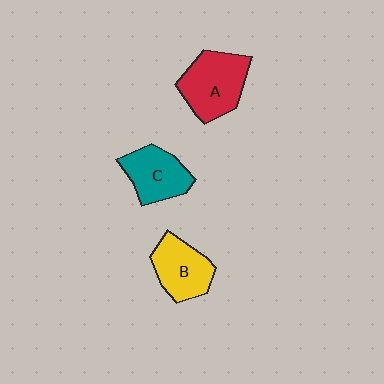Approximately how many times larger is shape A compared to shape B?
Approximately 1.2 times.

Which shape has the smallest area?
Shape C (teal).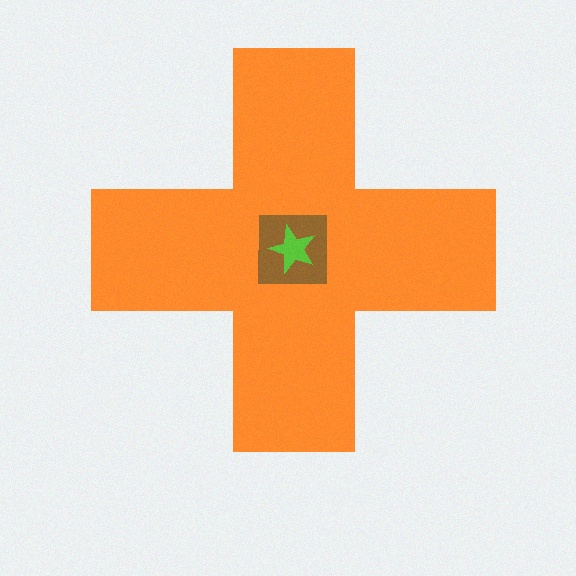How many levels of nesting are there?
3.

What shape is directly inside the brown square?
The lime star.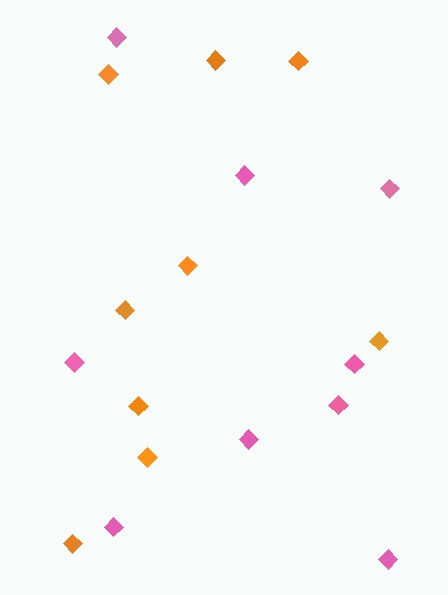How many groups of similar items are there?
There are 2 groups: one group of pink diamonds (9) and one group of orange diamonds (9).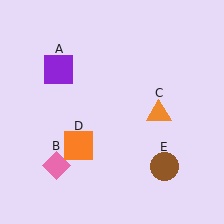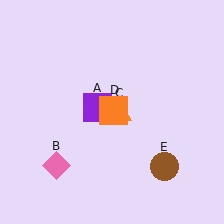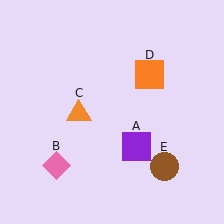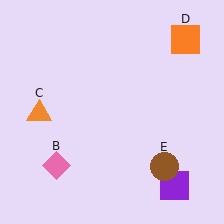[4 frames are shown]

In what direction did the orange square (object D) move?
The orange square (object D) moved up and to the right.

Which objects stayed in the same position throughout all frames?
Pink diamond (object B) and brown circle (object E) remained stationary.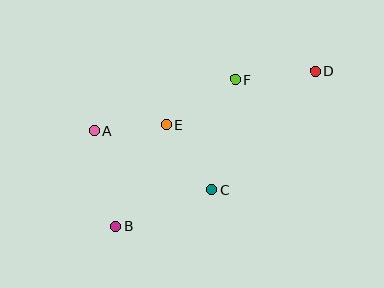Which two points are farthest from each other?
Points B and D are farthest from each other.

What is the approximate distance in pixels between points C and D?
The distance between C and D is approximately 158 pixels.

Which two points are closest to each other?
Points A and E are closest to each other.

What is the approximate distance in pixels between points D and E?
The distance between D and E is approximately 158 pixels.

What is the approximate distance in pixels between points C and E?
The distance between C and E is approximately 80 pixels.